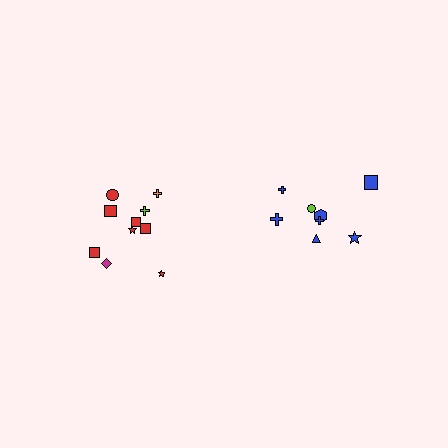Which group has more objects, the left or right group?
The left group.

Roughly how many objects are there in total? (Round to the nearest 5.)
Roughly 20 objects in total.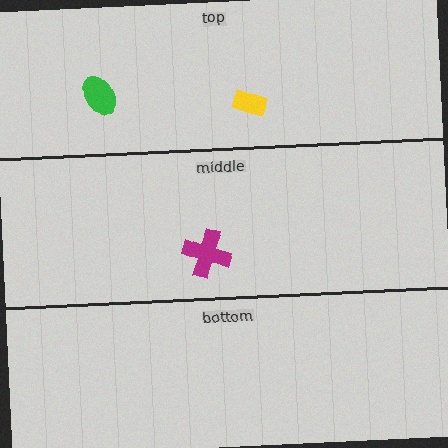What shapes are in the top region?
The green ellipse, the yellow rectangle.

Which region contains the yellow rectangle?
The top region.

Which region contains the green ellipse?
The top region.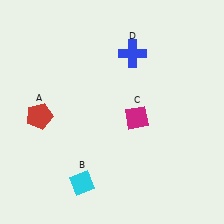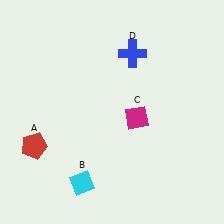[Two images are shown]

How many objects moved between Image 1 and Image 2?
1 object moved between the two images.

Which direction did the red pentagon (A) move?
The red pentagon (A) moved down.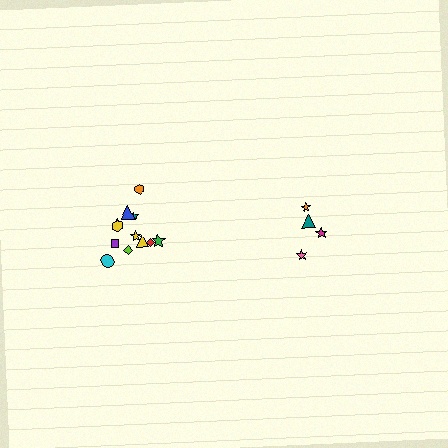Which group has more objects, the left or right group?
The left group.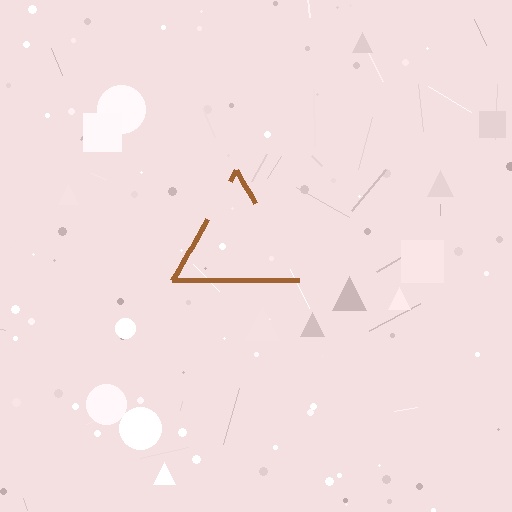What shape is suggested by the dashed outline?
The dashed outline suggests a triangle.